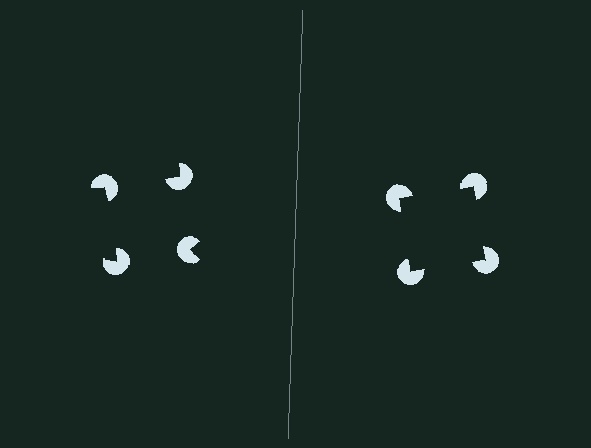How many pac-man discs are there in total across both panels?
8 — 4 on each side.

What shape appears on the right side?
An illusory square.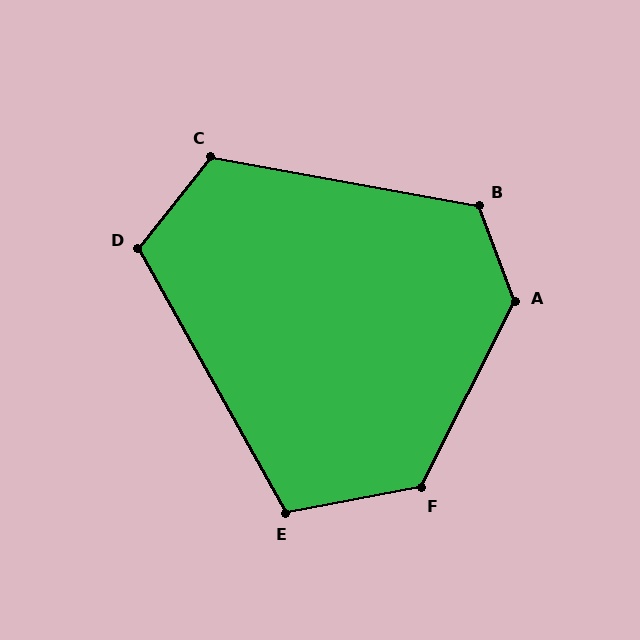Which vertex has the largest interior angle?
A, at approximately 133 degrees.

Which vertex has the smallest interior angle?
E, at approximately 109 degrees.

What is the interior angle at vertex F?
Approximately 127 degrees (obtuse).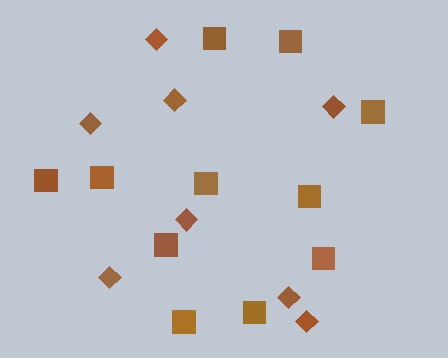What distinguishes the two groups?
There are 2 groups: one group of diamonds (8) and one group of squares (11).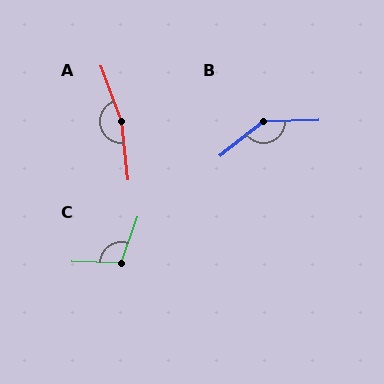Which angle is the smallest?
C, at approximately 107 degrees.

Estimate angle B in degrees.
Approximately 143 degrees.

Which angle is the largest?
A, at approximately 166 degrees.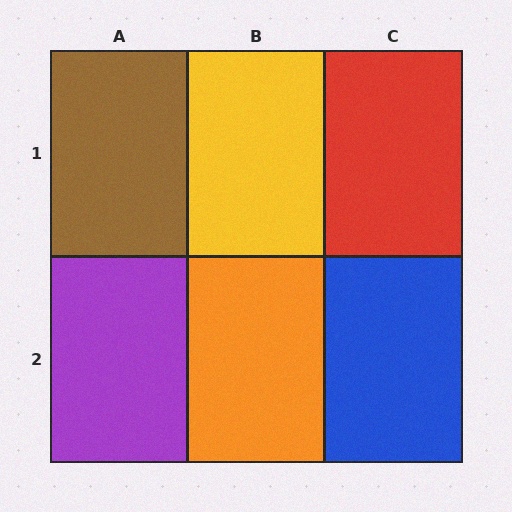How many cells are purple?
1 cell is purple.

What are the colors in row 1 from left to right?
Brown, yellow, red.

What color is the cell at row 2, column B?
Orange.